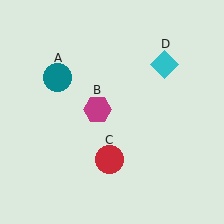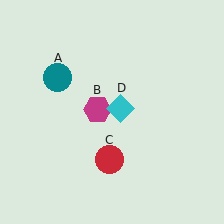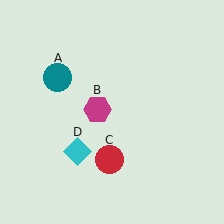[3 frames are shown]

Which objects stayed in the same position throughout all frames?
Teal circle (object A) and magenta hexagon (object B) and red circle (object C) remained stationary.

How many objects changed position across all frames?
1 object changed position: cyan diamond (object D).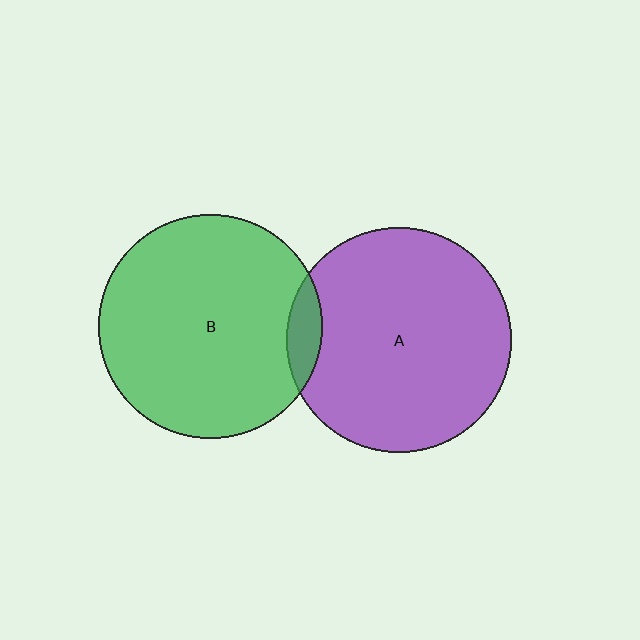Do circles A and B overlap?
Yes.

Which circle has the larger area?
Circle A (purple).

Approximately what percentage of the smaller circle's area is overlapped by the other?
Approximately 5%.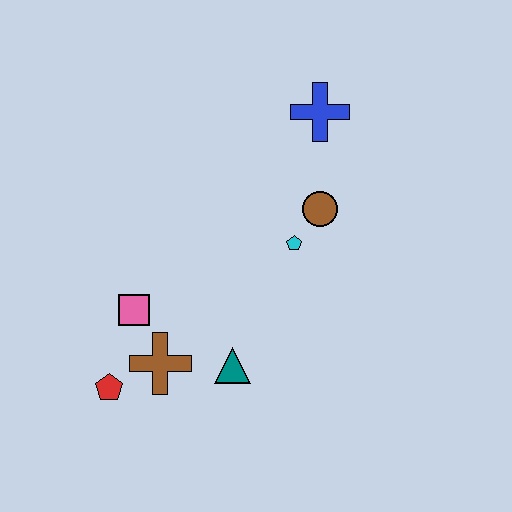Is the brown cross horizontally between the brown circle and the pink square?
Yes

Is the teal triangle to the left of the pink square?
No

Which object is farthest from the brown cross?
The blue cross is farthest from the brown cross.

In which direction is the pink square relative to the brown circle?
The pink square is to the left of the brown circle.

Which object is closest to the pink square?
The brown cross is closest to the pink square.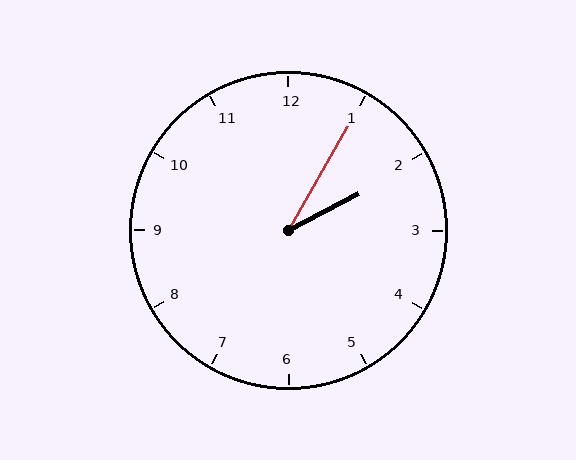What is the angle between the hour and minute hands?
Approximately 32 degrees.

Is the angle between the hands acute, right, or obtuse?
It is acute.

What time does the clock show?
2:05.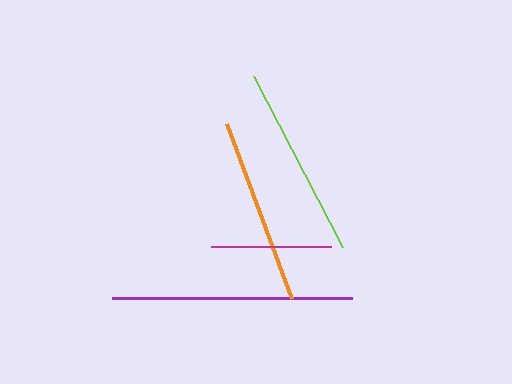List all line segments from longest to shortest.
From longest to shortest: purple, lime, orange, magenta.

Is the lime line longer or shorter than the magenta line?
The lime line is longer than the magenta line.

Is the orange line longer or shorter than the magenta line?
The orange line is longer than the magenta line.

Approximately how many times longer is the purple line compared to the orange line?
The purple line is approximately 1.3 times the length of the orange line.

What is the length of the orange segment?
The orange segment is approximately 187 pixels long.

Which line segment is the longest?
The purple line is the longest at approximately 240 pixels.